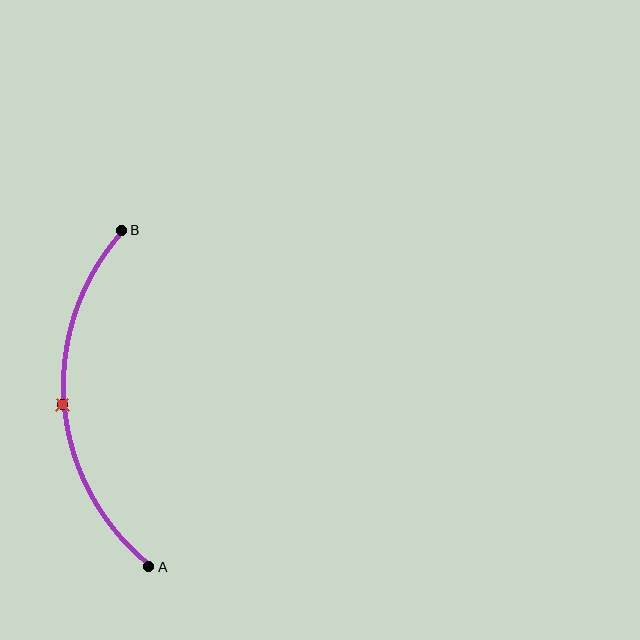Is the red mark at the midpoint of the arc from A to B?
Yes. The red mark lies on the arc at equal arc-length from both A and B — it is the arc midpoint.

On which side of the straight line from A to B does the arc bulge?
The arc bulges to the left of the straight line connecting A and B.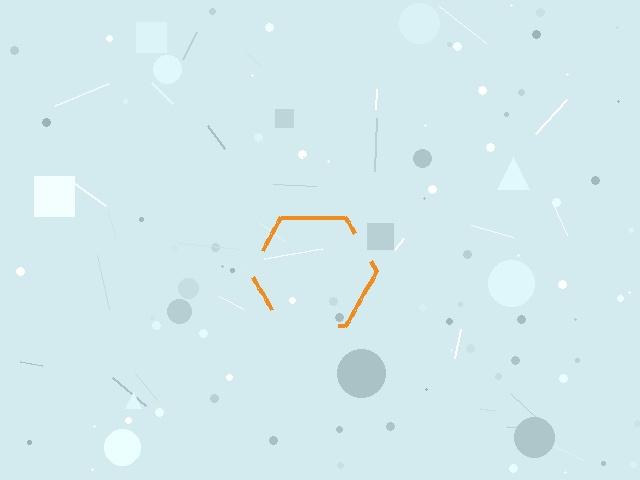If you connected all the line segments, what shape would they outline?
They would outline a hexagon.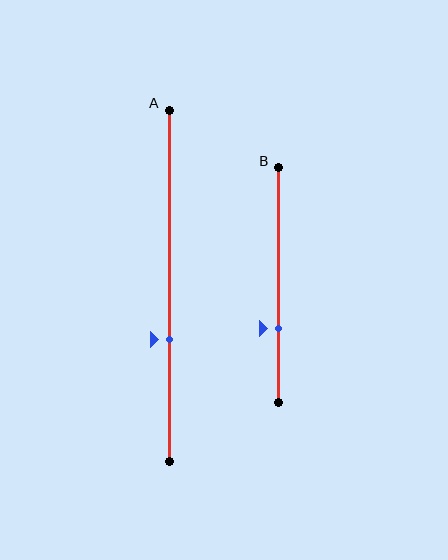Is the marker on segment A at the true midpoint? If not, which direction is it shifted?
No, the marker on segment A is shifted downward by about 15% of the segment length.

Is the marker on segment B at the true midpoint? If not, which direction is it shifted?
No, the marker on segment B is shifted downward by about 18% of the segment length.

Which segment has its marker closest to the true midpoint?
Segment A has its marker closest to the true midpoint.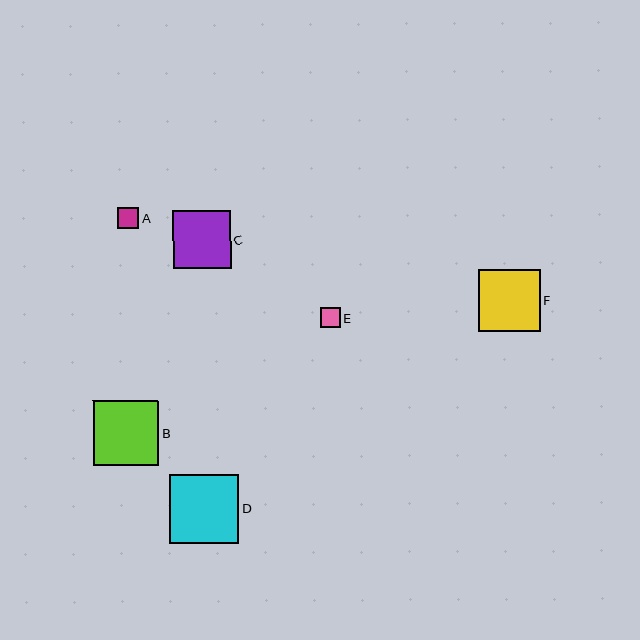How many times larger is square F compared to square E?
Square F is approximately 3.1 times the size of square E.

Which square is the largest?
Square D is the largest with a size of approximately 69 pixels.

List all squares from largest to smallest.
From largest to smallest: D, B, F, C, A, E.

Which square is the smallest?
Square E is the smallest with a size of approximately 20 pixels.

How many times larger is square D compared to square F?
Square D is approximately 1.1 times the size of square F.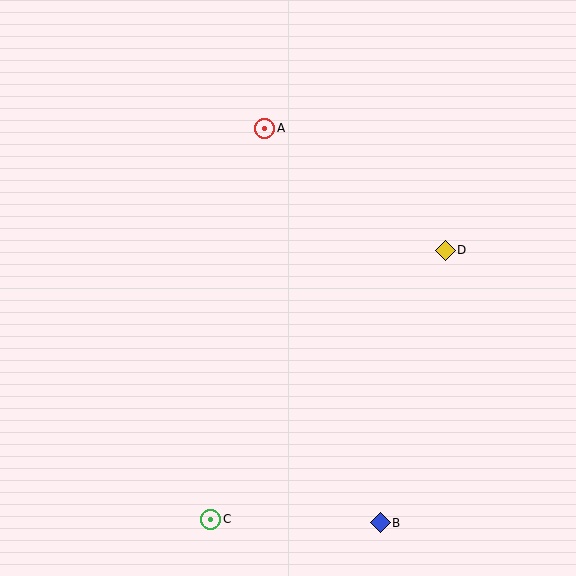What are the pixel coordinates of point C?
Point C is at (211, 519).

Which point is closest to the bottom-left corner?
Point C is closest to the bottom-left corner.